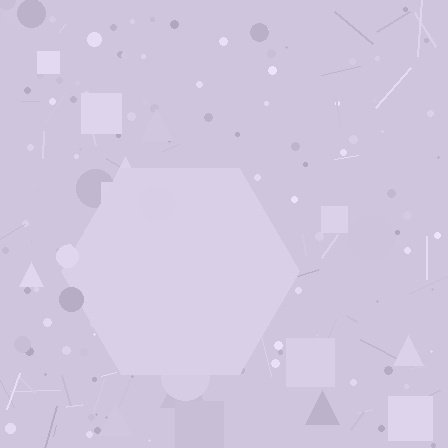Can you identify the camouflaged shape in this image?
The camouflaged shape is a hexagon.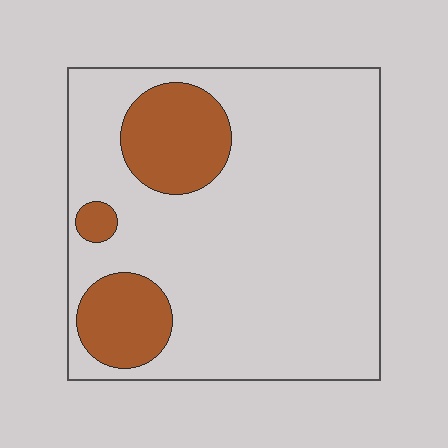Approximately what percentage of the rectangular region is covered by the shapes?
Approximately 20%.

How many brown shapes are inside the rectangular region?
3.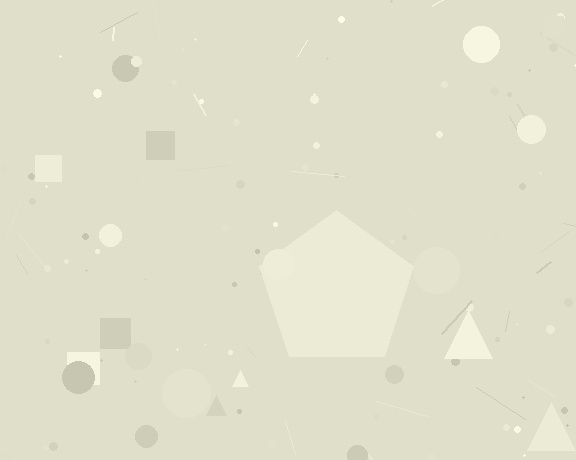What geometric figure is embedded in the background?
A pentagon is embedded in the background.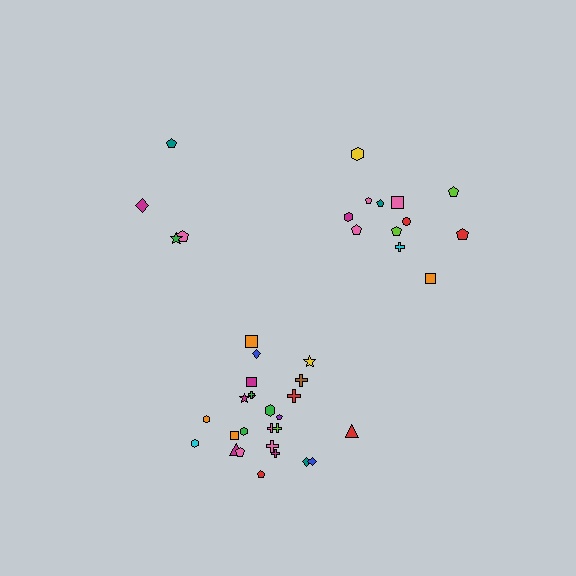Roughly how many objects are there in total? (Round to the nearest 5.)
Roughly 40 objects in total.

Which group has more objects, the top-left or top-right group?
The top-right group.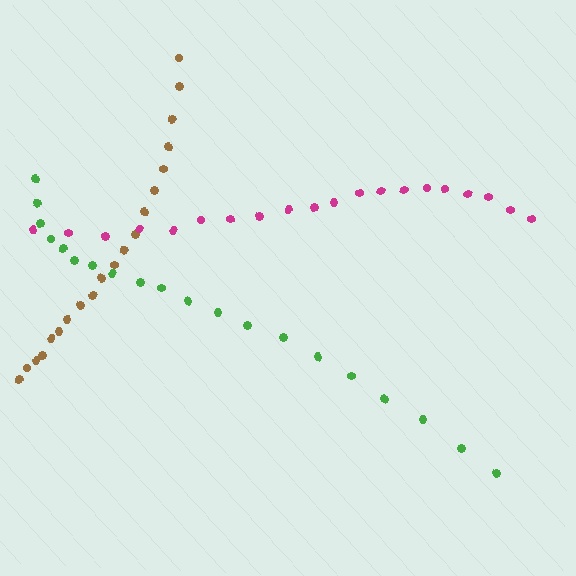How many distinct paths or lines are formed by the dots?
There are 3 distinct paths.